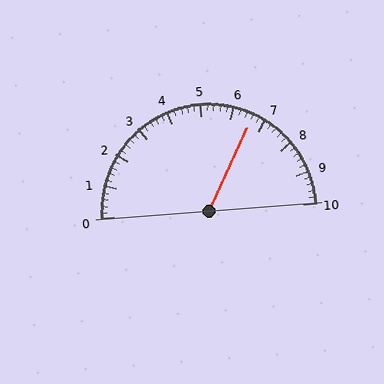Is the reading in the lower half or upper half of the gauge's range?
The reading is in the upper half of the range (0 to 10).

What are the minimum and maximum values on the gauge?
The gauge ranges from 0 to 10.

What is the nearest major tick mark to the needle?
The nearest major tick mark is 7.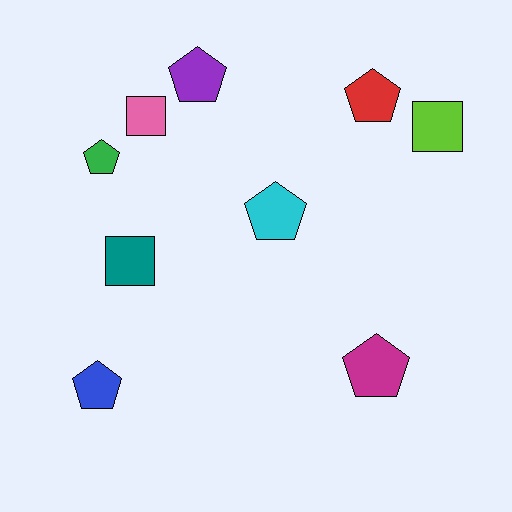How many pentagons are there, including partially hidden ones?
There are 6 pentagons.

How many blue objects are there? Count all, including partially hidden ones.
There is 1 blue object.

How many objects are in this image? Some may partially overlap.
There are 9 objects.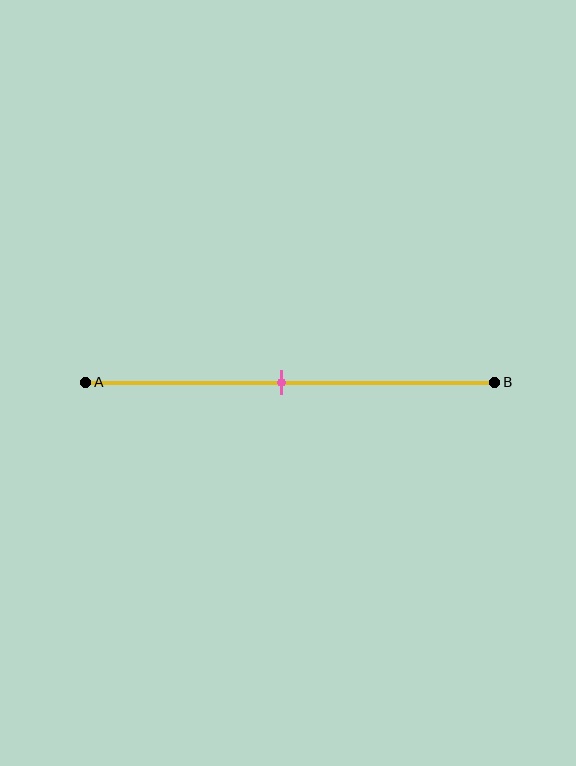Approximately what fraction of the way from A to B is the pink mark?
The pink mark is approximately 50% of the way from A to B.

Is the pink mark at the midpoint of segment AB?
Yes, the mark is approximately at the midpoint.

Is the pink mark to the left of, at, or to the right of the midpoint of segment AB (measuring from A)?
The pink mark is approximately at the midpoint of segment AB.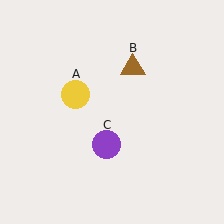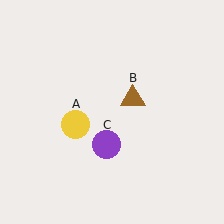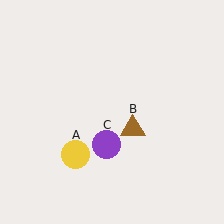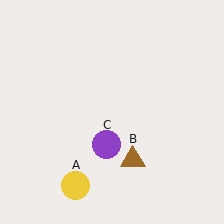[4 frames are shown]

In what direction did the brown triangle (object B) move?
The brown triangle (object B) moved down.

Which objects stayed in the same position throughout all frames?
Purple circle (object C) remained stationary.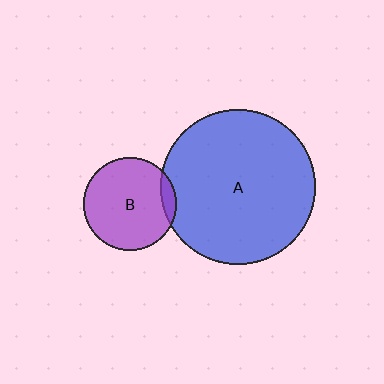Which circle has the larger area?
Circle A (blue).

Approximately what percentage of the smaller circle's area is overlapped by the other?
Approximately 10%.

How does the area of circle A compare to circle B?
Approximately 2.8 times.